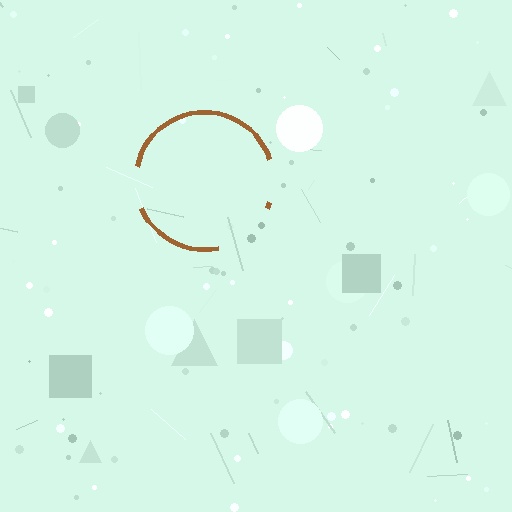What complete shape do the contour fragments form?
The contour fragments form a circle.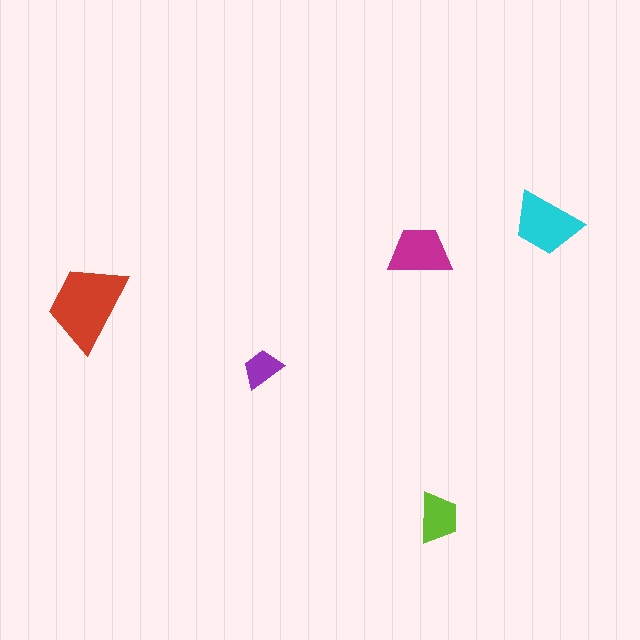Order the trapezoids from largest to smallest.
the red one, the cyan one, the magenta one, the lime one, the purple one.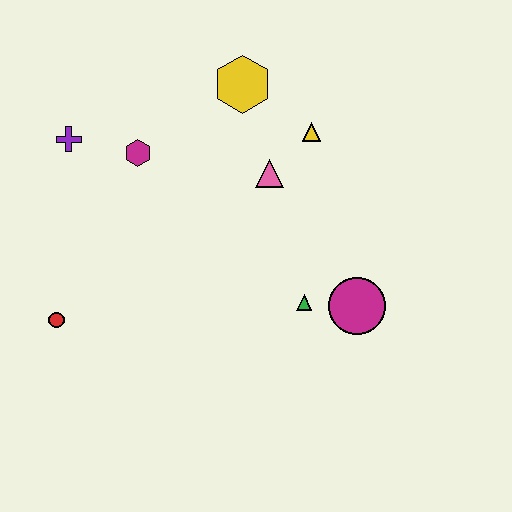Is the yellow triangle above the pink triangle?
Yes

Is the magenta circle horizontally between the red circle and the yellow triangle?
No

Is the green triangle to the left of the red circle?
No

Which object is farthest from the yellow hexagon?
The red circle is farthest from the yellow hexagon.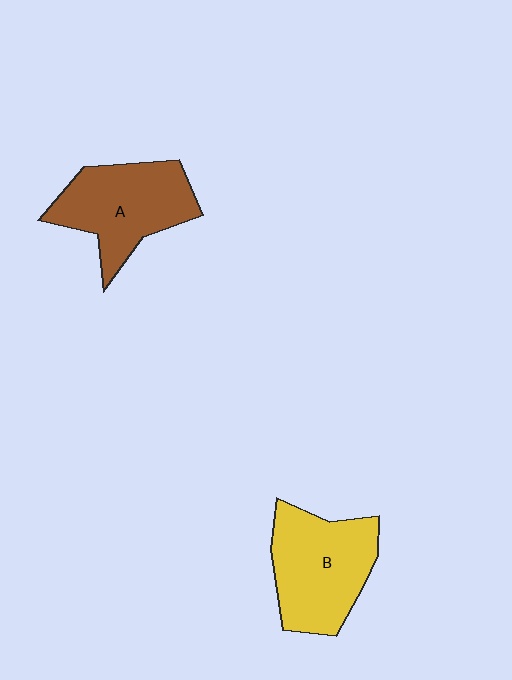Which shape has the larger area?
Shape B (yellow).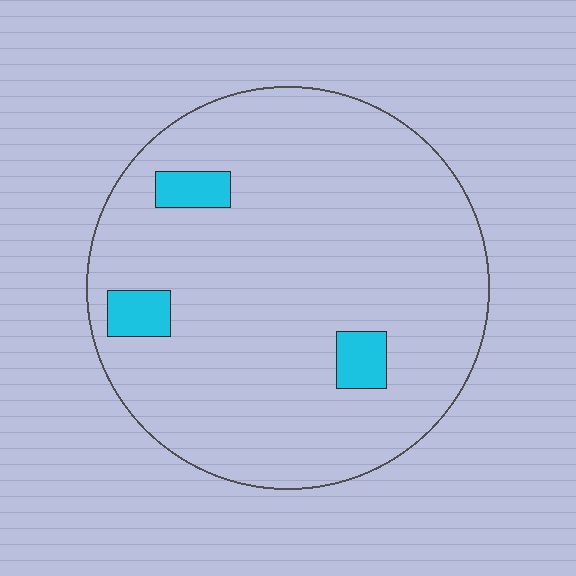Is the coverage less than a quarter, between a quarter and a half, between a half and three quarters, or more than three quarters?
Less than a quarter.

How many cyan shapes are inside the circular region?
3.